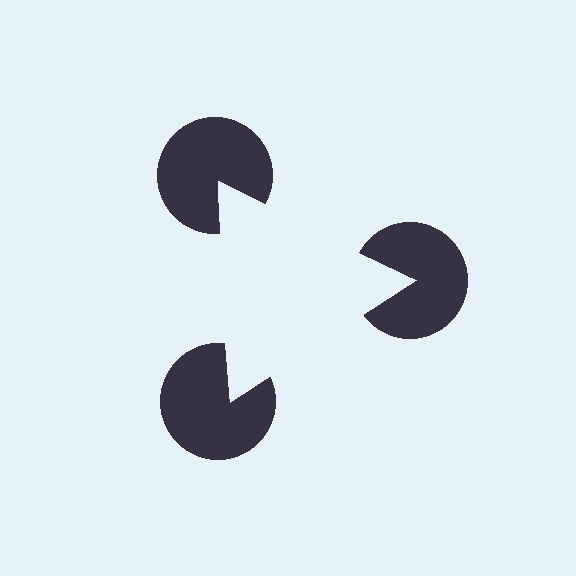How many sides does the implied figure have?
3 sides.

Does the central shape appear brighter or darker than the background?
It typically appears slightly brighter than the background, even though no actual brightness change is drawn.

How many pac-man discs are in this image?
There are 3 — one at each vertex of the illusory triangle.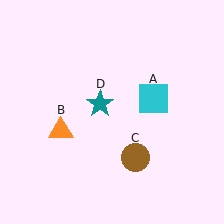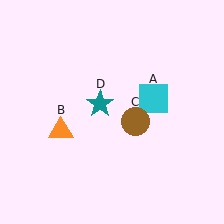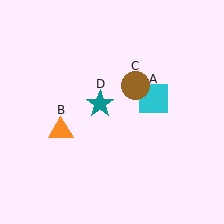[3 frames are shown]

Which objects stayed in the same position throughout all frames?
Cyan square (object A) and orange triangle (object B) and teal star (object D) remained stationary.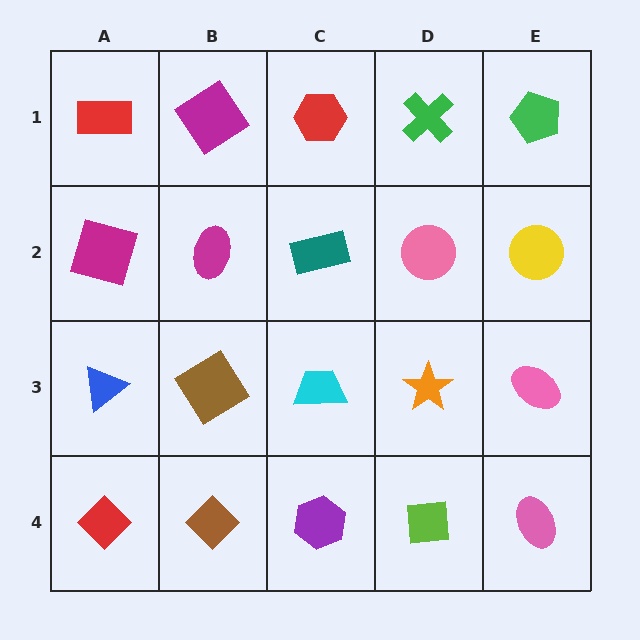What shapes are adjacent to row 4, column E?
A pink ellipse (row 3, column E), a lime square (row 4, column D).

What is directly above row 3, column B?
A magenta ellipse.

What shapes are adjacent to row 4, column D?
An orange star (row 3, column D), a purple hexagon (row 4, column C), a pink ellipse (row 4, column E).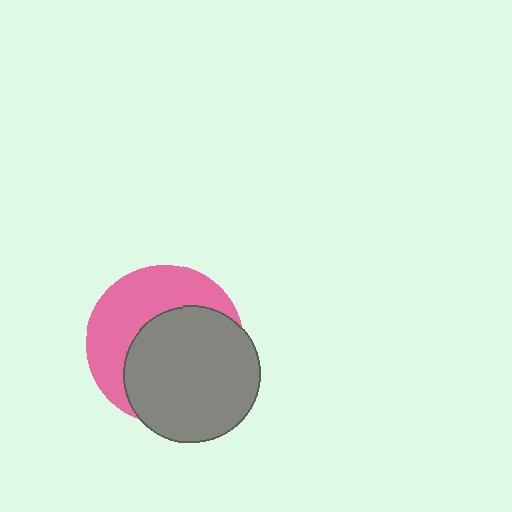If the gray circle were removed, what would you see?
You would see the complete pink circle.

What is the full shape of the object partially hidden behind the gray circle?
The partially hidden object is a pink circle.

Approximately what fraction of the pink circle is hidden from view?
Roughly 57% of the pink circle is hidden behind the gray circle.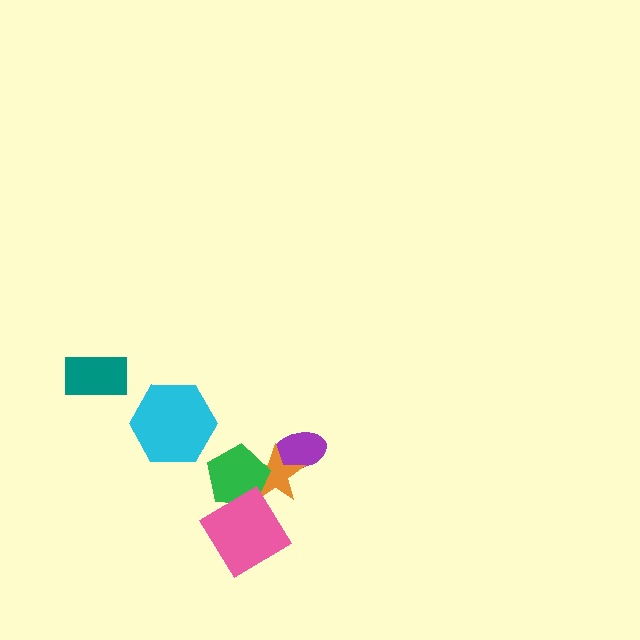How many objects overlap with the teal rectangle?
0 objects overlap with the teal rectangle.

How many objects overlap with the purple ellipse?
1 object overlaps with the purple ellipse.